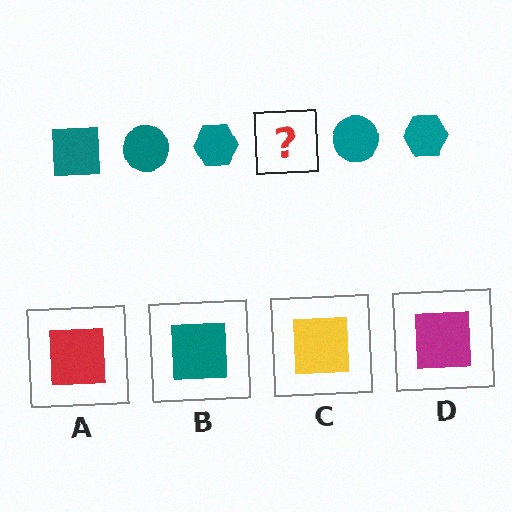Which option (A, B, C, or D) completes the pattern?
B.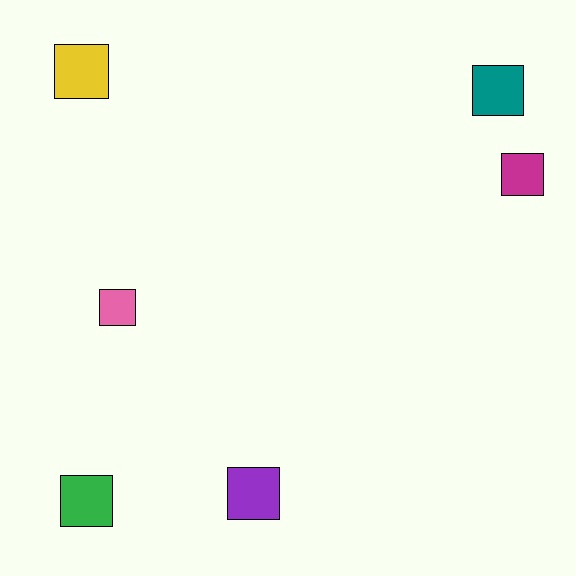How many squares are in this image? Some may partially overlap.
There are 6 squares.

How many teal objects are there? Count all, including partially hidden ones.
There is 1 teal object.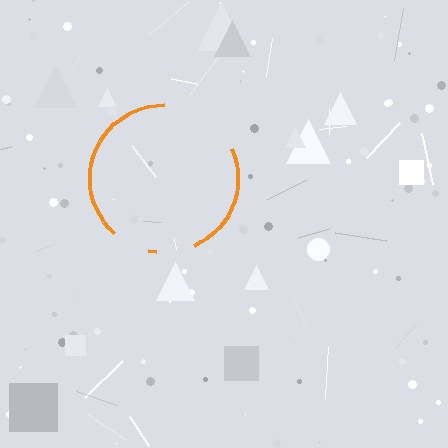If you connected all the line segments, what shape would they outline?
They would outline a circle.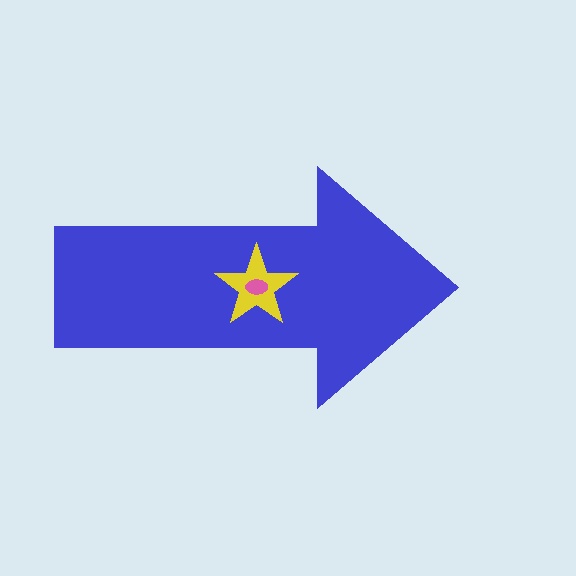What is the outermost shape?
The blue arrow.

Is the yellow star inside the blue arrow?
Yes.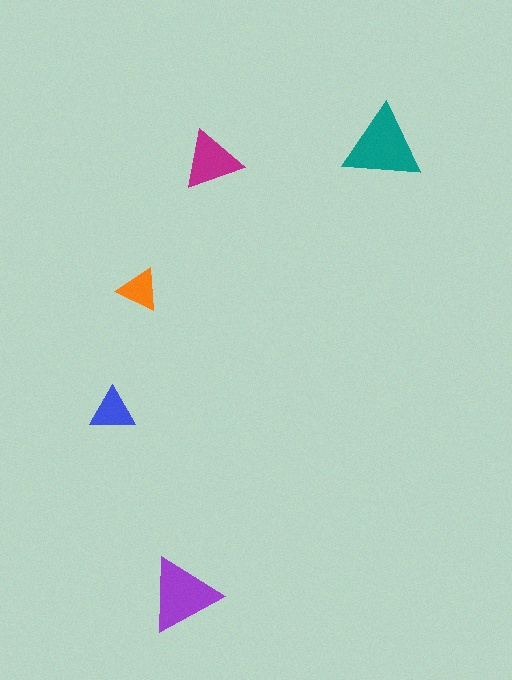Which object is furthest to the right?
The teal triangle is rightmost.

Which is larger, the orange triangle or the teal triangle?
The teal one.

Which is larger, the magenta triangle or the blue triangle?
The magenta one.